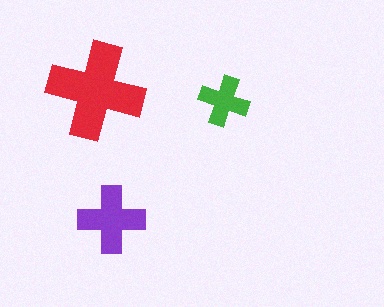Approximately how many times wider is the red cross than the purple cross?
About 1.5 times wider.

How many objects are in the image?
There are 3 objects in the image.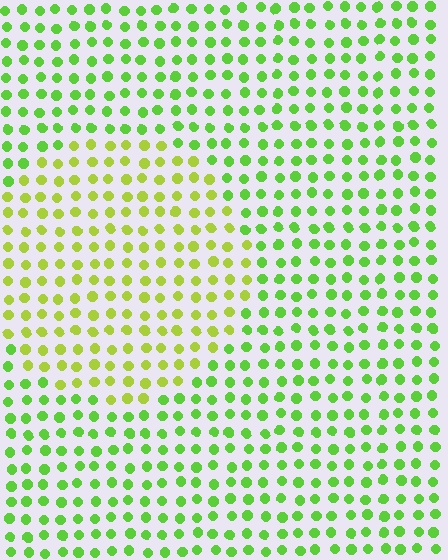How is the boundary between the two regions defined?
The boundary is defined purely by a slight shift in hue (about 30 degrees). Spacing, size, and orientation are identical on both sides.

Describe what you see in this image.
The image is filled with small lime elements in a uniform arrangement. A circle-shaped region is visible where the elements are tinted to a slightly different hue, forming a subtle color boundary.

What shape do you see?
I see a circle.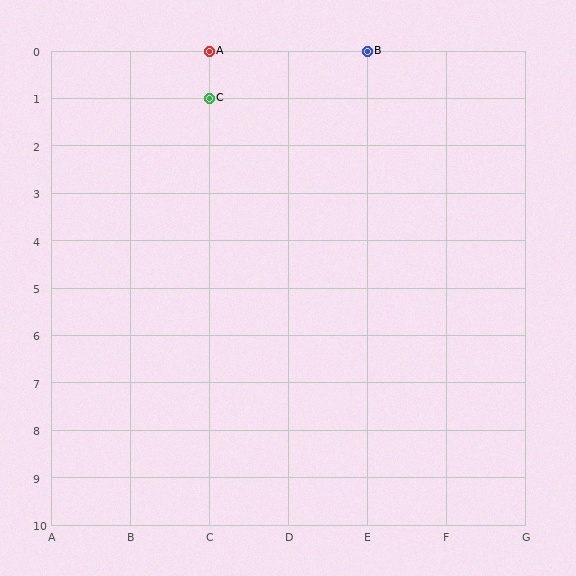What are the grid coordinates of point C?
Point C is at grid coordinates (C, 1).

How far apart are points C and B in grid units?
Points C and B are 2 columns and 1 row apart (about 2.2 grid units diagonally).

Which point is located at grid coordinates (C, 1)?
Point C is at (C, 1).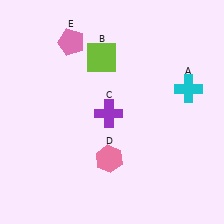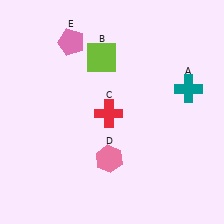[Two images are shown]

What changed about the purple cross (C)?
In Image 1, C is purple. In Image 2, it changed to red.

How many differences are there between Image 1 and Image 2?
There are 2 differences between the two images.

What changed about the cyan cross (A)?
In Image 1, A is cyan. In Image 2, it changed to teal.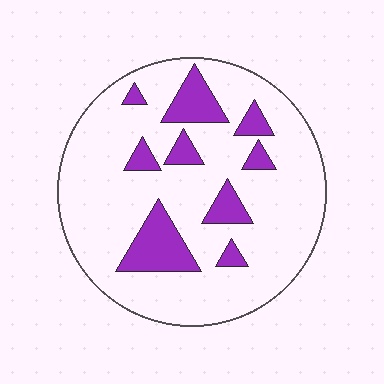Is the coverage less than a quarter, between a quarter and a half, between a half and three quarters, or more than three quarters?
Less than a quarter.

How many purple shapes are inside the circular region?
9.